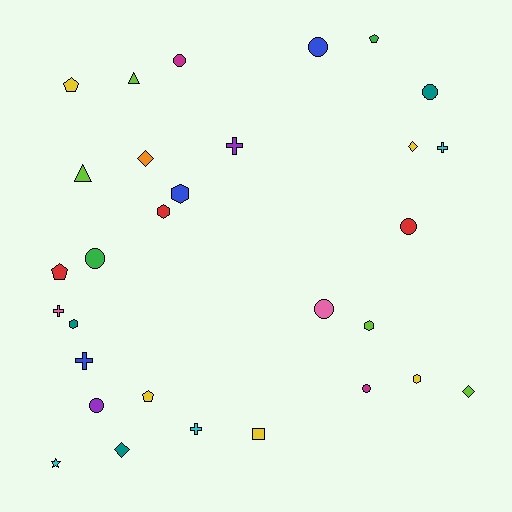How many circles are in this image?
There are 8 circles.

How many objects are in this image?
There are 30 objects.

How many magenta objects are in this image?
There are 2 magenta objects.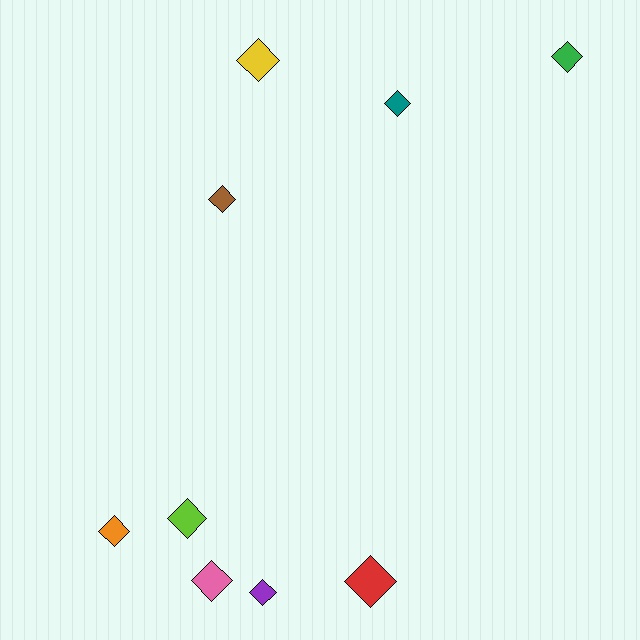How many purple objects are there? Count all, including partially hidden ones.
There is 1 purple object.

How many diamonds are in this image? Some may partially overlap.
There are 9 diamonds.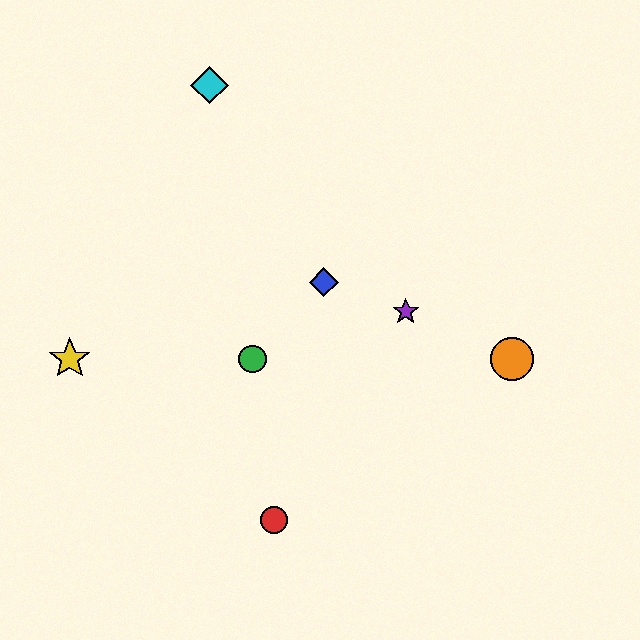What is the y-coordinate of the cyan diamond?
The cyan diamond is at y≈85.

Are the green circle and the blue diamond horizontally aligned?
No, the green circle is at y≈359 and the blue diamond is at y≈282.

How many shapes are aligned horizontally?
3 shapes (the green circle, the yellow star, the orange circle) are aligned horizontally.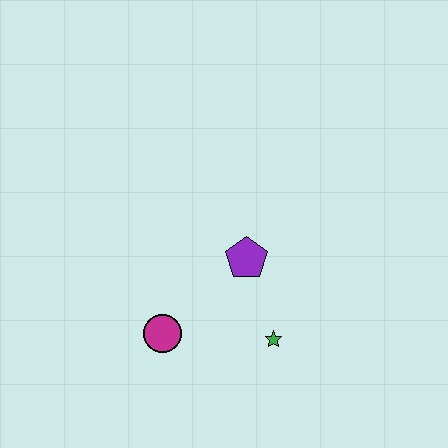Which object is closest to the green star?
The purple pentagon is closest to the green star.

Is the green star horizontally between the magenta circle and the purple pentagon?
No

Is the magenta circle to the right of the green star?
No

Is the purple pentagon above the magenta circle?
Yes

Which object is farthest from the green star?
The magenta circle is farthest from the green star.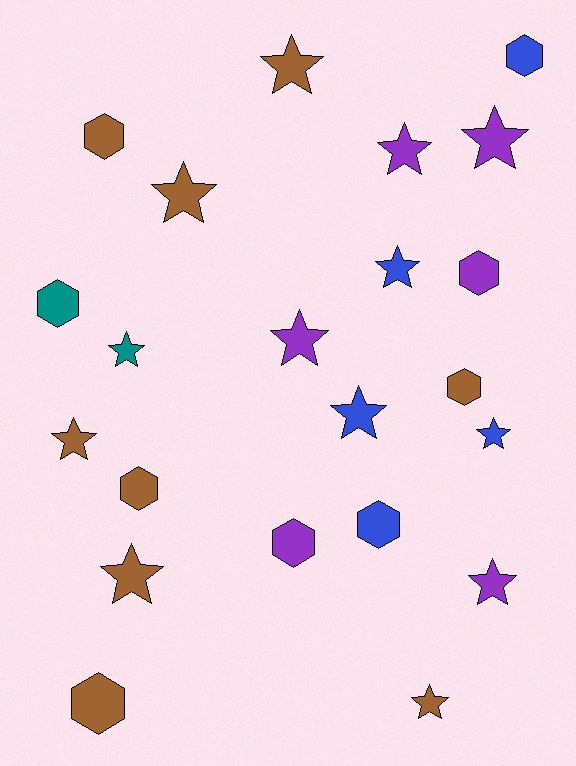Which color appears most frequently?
Brown, with 9 objects.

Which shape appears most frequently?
Star, with 13 objects.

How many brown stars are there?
There are 5 brown stars.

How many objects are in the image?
There are 22 objects.